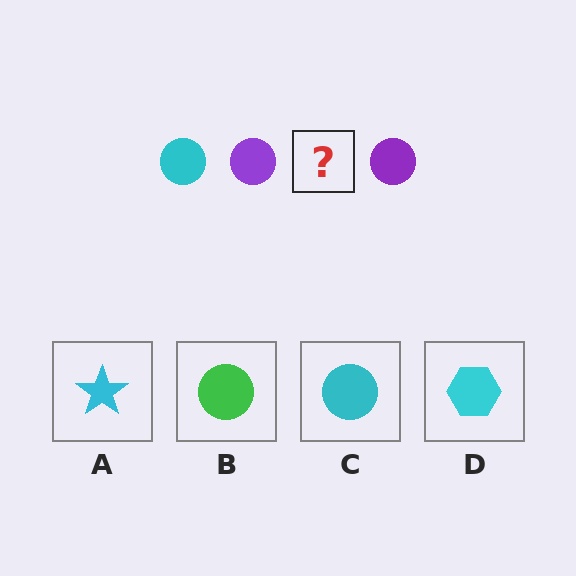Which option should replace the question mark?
Option C.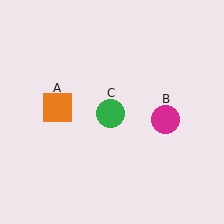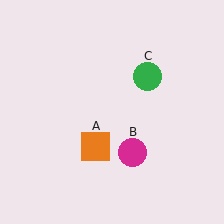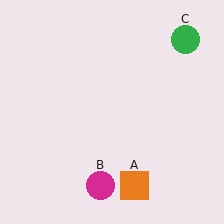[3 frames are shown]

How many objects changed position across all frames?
3 objects changed position: orange square (object A), magenta circle (object B), green circle (object C).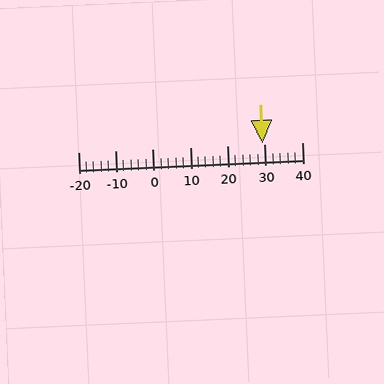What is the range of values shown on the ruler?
The ruler shows values from -20 to 40.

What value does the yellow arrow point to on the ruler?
The yellow arrow points to approximately 29.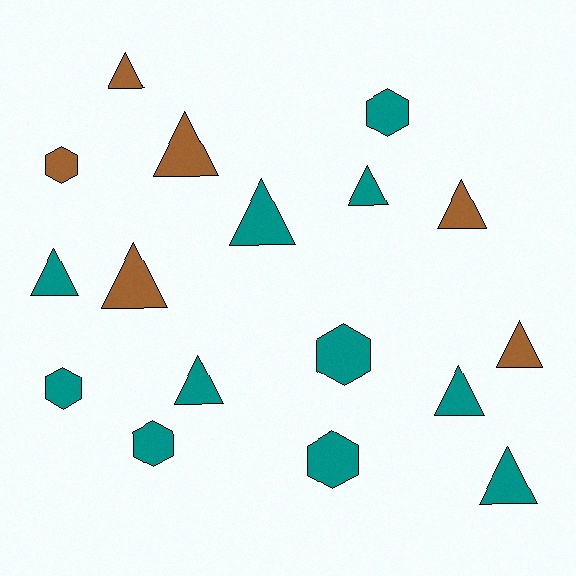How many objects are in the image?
There are 17 objects.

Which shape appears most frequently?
Triangle, with 11 objects.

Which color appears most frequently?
Teal, with 11 objects.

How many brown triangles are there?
There are 5 brown triangles.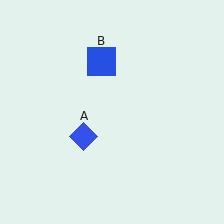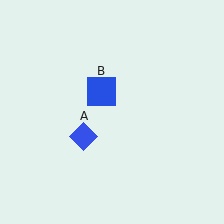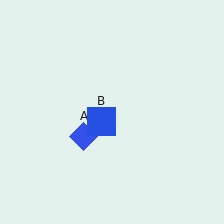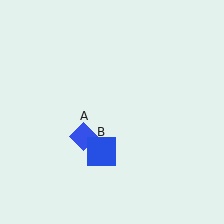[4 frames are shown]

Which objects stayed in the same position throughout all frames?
Blue diamond (object A) remained stationary.